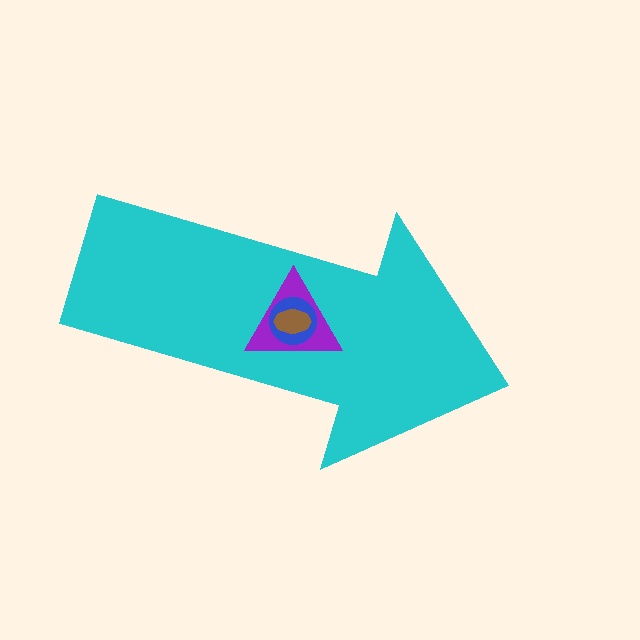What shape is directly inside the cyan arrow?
The purple triangle.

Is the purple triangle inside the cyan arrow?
Yes.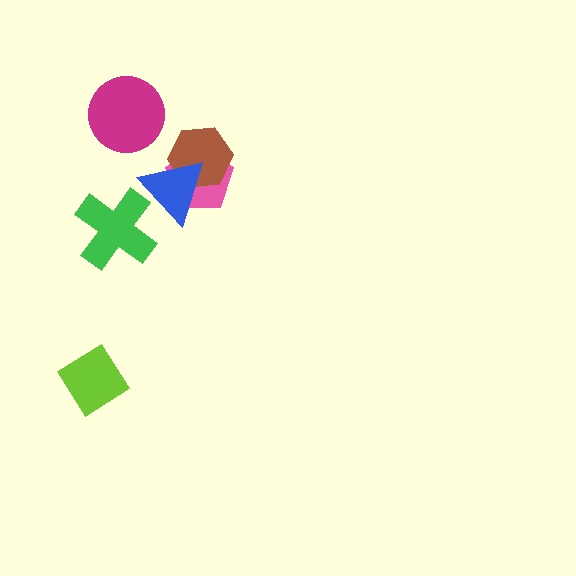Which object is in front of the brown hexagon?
The blue triangle is in front of the brown hexagon.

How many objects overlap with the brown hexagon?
2 objects overlap with the brown hexagon.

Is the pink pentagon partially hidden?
Yes, it is partially covered by another shape.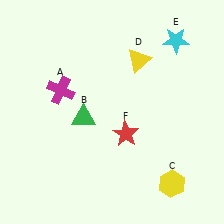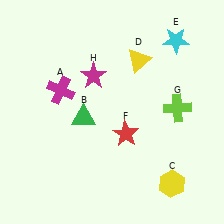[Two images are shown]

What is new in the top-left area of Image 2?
A magenta star (H) was added in the top-left area of Image 2.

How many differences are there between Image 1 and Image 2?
There are 2 differences between the two images.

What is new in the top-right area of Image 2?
A lime cross (G) was added in the top-right area of Image 2.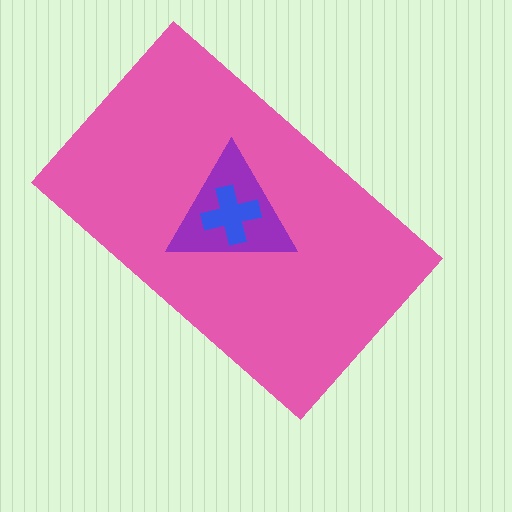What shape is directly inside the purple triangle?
The blue cross.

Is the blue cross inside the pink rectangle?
Yes.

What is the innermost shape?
The blue cross.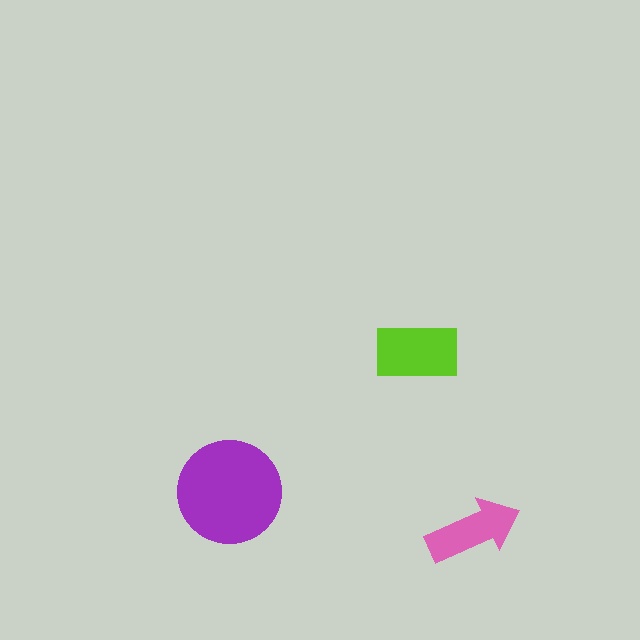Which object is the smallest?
The pink arrow.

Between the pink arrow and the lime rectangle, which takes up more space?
The lime rectangle.